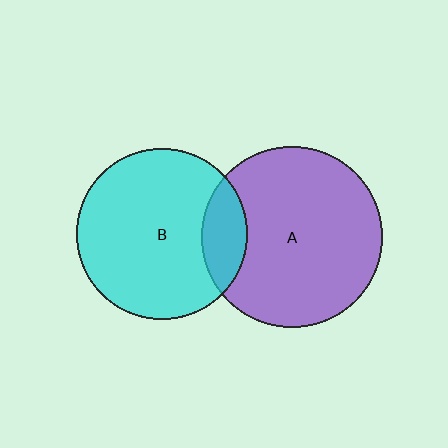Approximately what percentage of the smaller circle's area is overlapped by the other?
Approximately 15%.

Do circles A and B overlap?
Yes.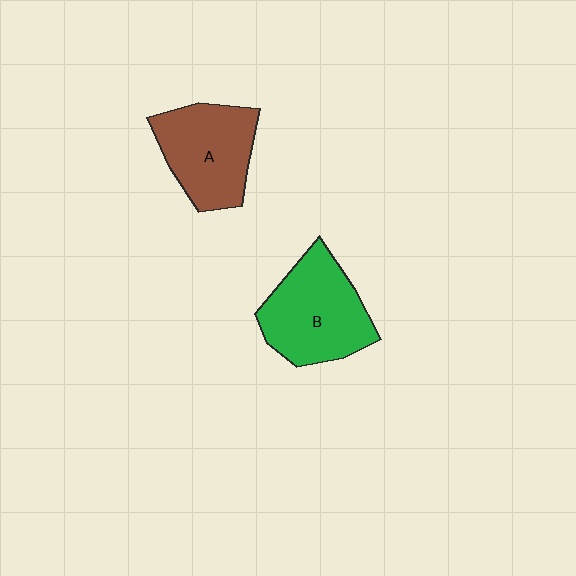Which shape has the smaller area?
Shape A (brown).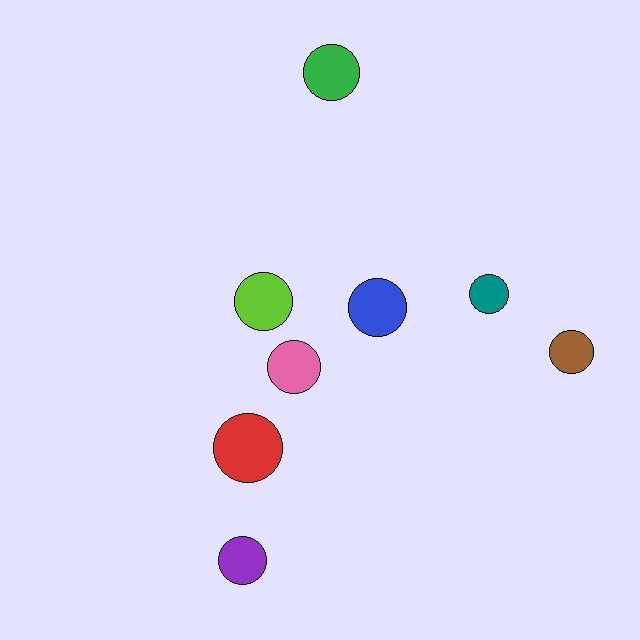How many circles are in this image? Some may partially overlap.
There are 8 circles.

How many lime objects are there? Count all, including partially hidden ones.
There is 1 lime object.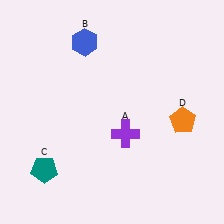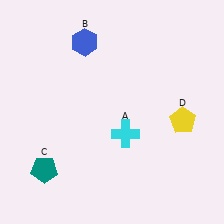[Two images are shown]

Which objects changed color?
A changed from purple to cyan. D changed from orange to yellow.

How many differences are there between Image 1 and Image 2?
There are 2 differences between the two images.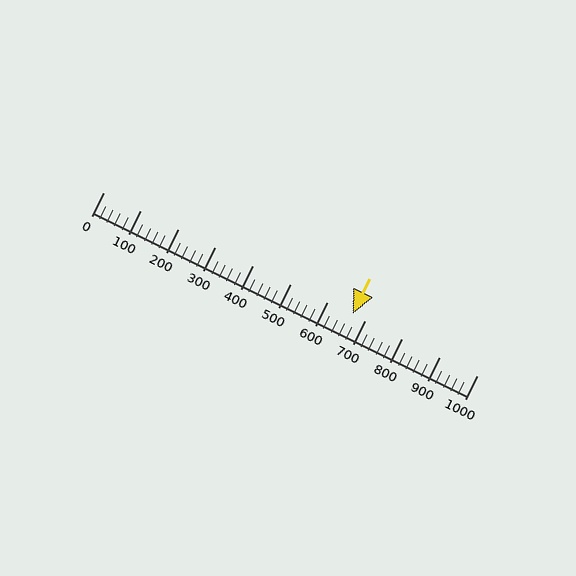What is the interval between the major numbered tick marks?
The major tick marks are spaced 100 units apart.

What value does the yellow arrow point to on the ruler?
The yellow arrow points to approximately 668.